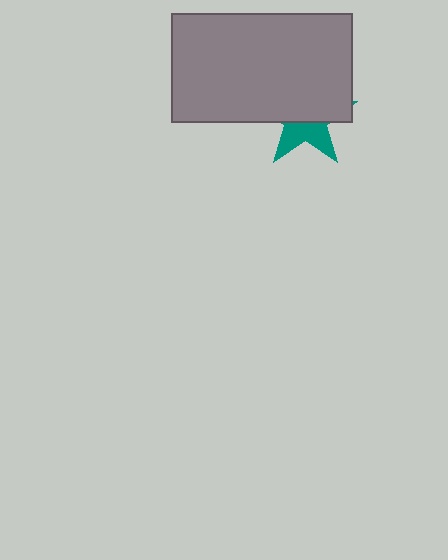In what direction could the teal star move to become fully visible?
The teal star could move down. That would shift it out from behind the gray rectangle entirely.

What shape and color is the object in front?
The object in front is a gray rectangle.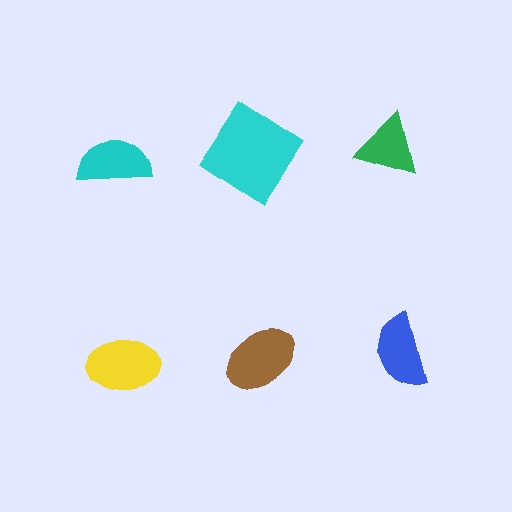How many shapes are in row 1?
3 shapes.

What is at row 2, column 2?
A brown ellipse.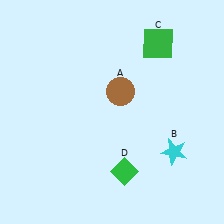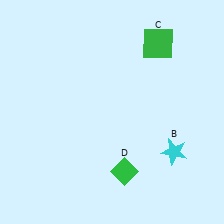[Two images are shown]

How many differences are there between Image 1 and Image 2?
There is 1 difference between the two images.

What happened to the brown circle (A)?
The brown circle (A) was removed in Image 2. It was in the top-right area of Image 1.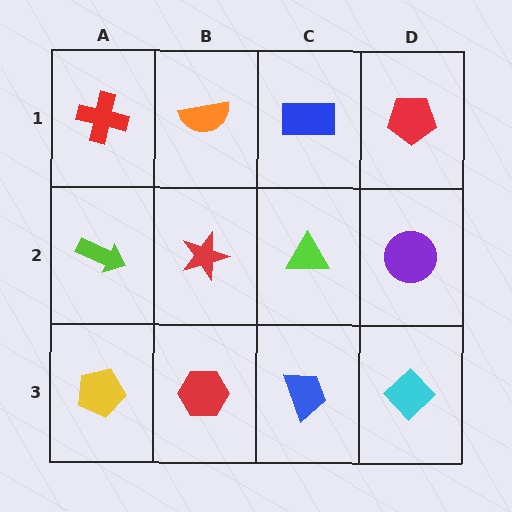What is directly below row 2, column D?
A cyan diamond.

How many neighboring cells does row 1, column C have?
3.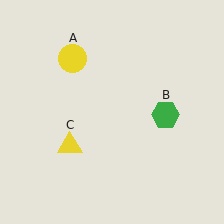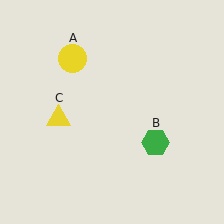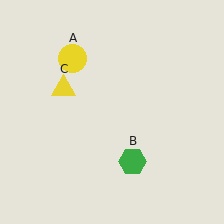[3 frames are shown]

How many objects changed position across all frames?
2 objects changed position: green hexagon (object B), yellow triangle (object C).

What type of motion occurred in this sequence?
The green hexagon (object B), yellow triangle (object C) rotated clockwise around the center of the scene.